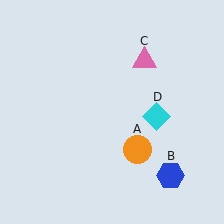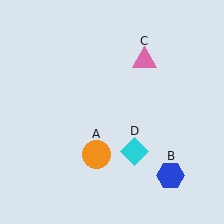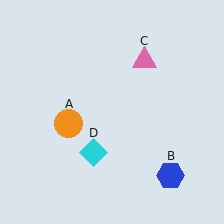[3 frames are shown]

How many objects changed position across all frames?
2 objects changed position: orange circle (object A), cyan diamond (object D).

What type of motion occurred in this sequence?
The orange circle (object A), cyan diamond (object D) rotated clockwise around the center of the scene.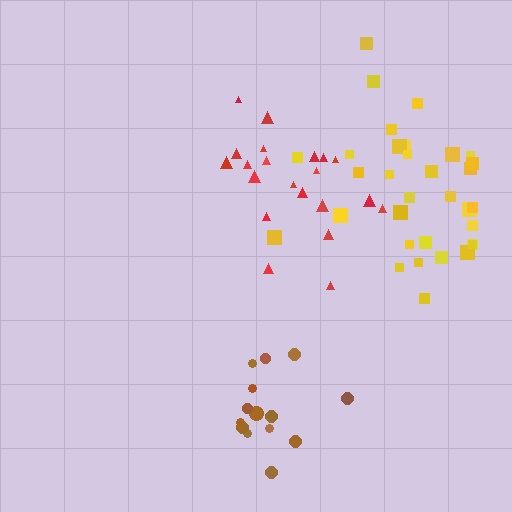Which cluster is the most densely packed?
Brown.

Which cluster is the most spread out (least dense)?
Red.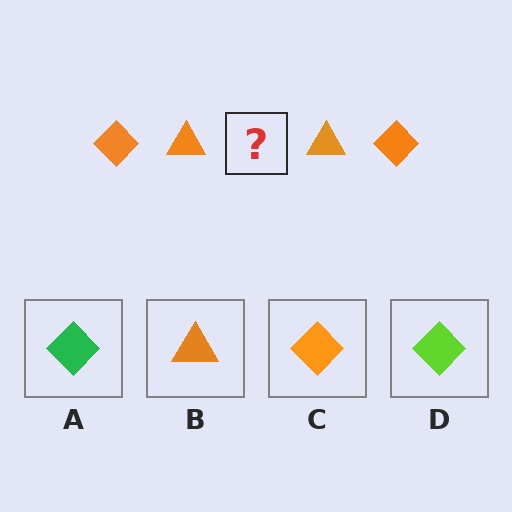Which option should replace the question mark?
Option C.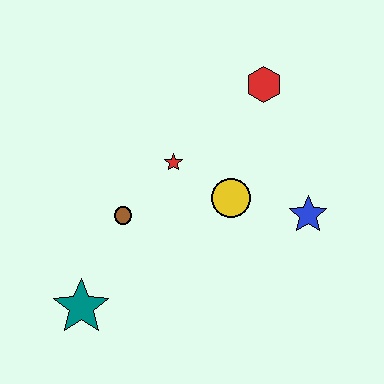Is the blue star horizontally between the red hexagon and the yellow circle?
No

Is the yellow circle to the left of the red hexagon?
Yes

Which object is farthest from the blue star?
The teal star is farthest from the blue star.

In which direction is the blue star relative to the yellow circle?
The blue star is to the right of the yellow circle.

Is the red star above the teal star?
Yes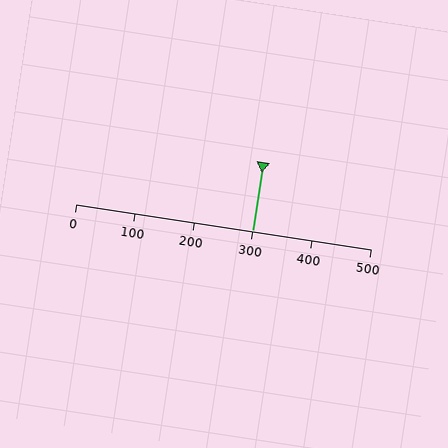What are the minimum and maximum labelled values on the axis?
The axis runs from 0 to 500.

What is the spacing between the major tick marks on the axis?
The major ticks are spaced 100 apart.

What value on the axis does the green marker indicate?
The marker indicates approximately 300.